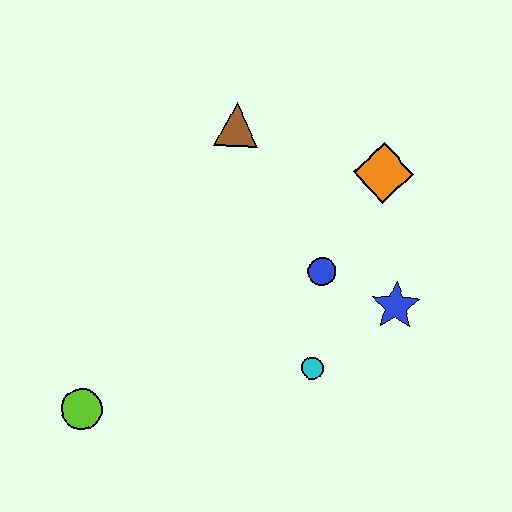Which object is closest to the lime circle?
The cyan circle is closest to the lime circle.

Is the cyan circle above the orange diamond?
No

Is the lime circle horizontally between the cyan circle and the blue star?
No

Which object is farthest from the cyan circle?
The brown triangle is farthest from the cyan circle.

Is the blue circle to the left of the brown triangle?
No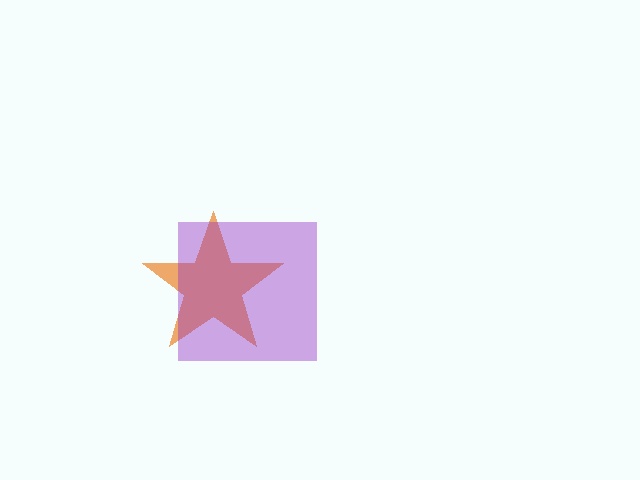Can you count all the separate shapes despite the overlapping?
Yes, there are 2 separate shapes.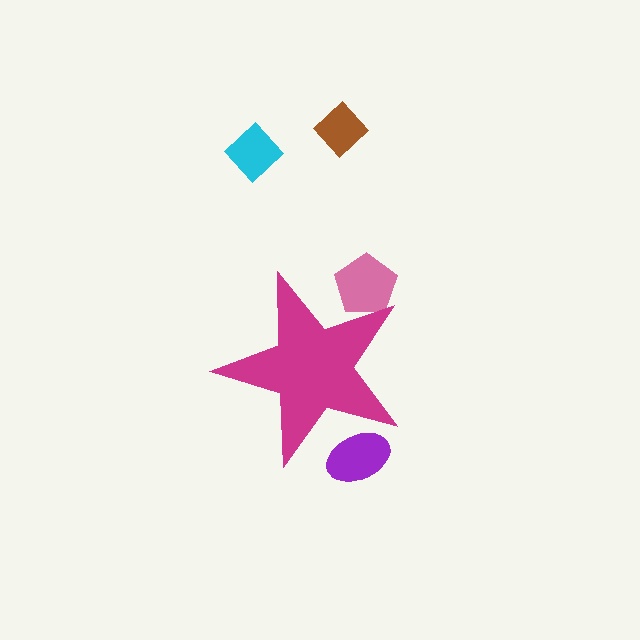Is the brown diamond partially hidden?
No, the brown diamond is fully visible.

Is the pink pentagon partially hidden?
Yes, the pink pentagon is partially hidden behind the magenta star.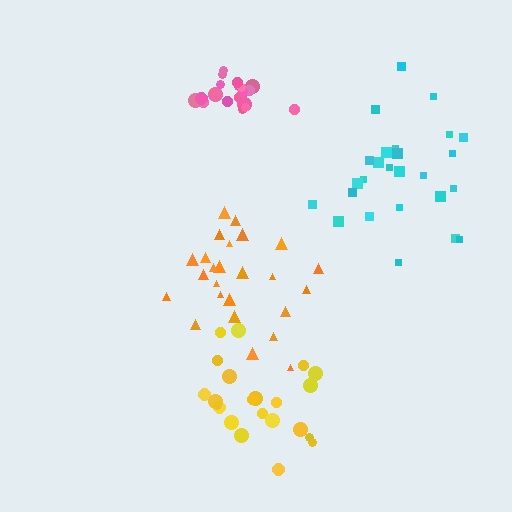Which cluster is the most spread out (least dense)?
Cyan.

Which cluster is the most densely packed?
Pink.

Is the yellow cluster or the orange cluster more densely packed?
Orange.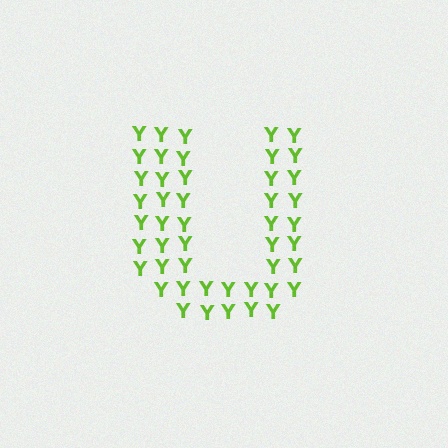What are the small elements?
The small elements are letter Y's.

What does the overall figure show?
The overall figure shows the letter U.